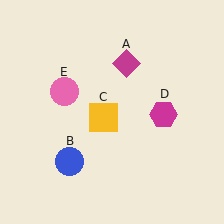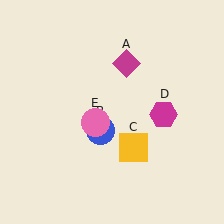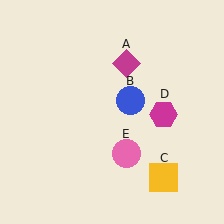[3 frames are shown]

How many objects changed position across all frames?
3 objects changed position: blue circle (object B), yellow square (object C), pink circle (object E).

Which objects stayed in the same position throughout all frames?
Magenta diamond (object A) and magenta hexagon (object D) remained stationary.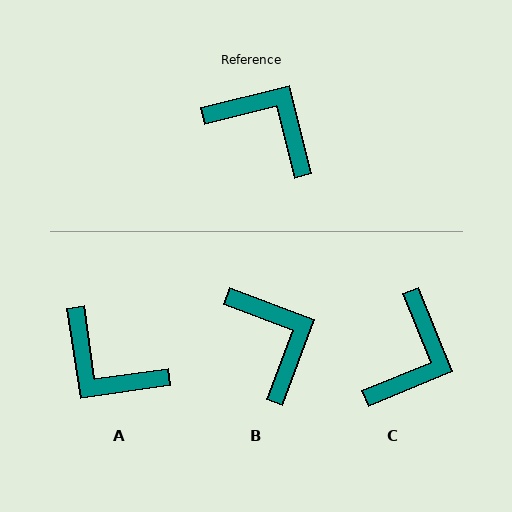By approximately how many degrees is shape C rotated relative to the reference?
Approximately 82 degrees clockwise.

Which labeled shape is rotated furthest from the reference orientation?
A, about 174 degrees away.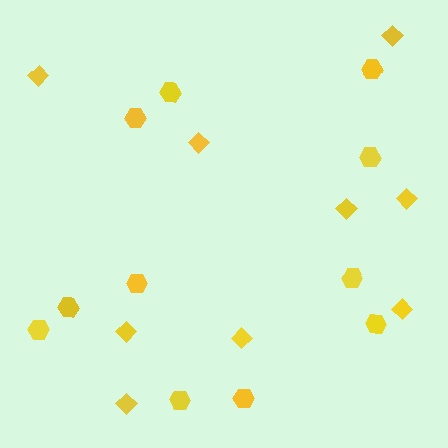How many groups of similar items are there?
There are 2 groups: one group of hexagons (11) and one group of diamonds (9).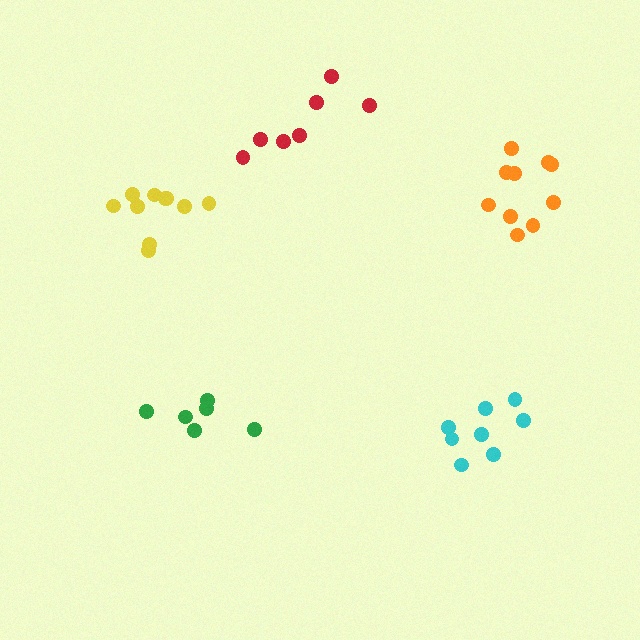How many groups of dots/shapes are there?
There are 5 groups.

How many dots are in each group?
Group 1: 7 dots, Group 2: 6 dots, Group 3: 10 dots, Group 4: 8 dots, Group 5: 10 dots (41 total).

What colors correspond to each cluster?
The clusters are colored: red, green, orange, cyan, yellow.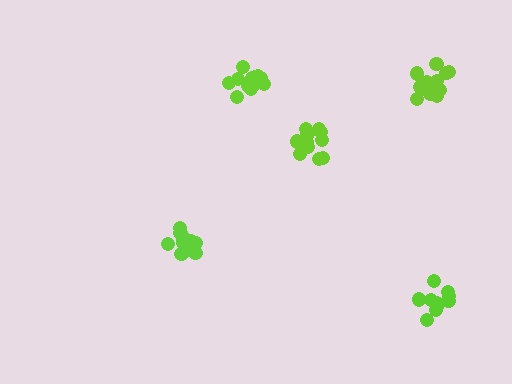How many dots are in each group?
Group 1: 12 dots, Group 2: 16 dots, Group 3: 12 dots, Group 4: 13 dots, Group 5: 14 dots (67 total).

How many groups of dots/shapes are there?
There are 5 groups.